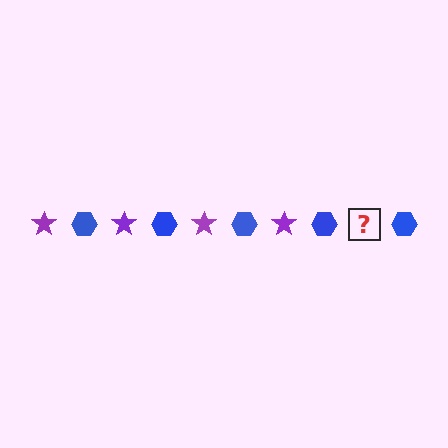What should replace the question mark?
The question mark should be replaced with a purple star.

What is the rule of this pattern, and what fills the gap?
The rule is that the pattern alternates between purple star and blue hexagon. The gap should be filled with a purple star.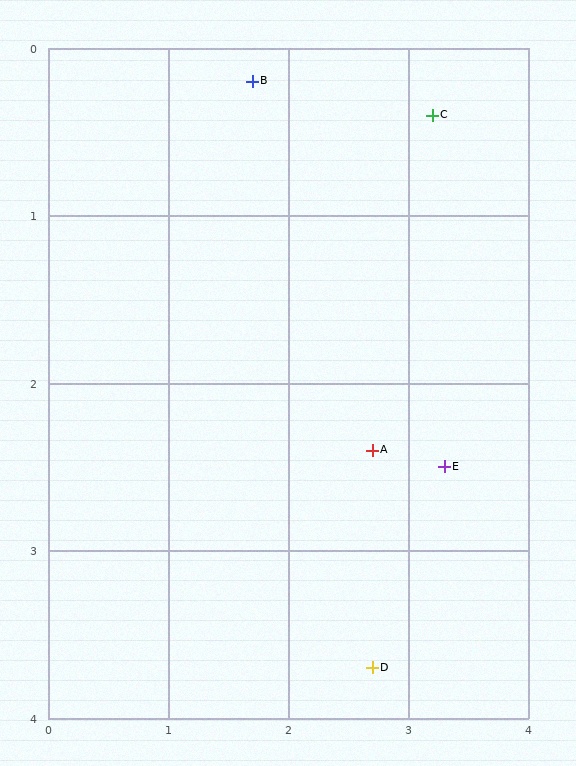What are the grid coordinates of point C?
Point C is at approximately (3.2, 0.4).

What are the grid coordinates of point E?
Point E is at approximately (3.3, 2.5).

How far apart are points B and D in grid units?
Points B and D are about 3.6 grid units apart.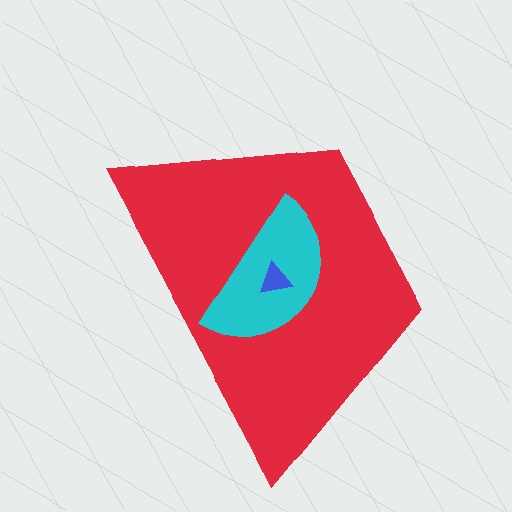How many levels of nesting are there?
3.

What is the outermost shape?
The red trapezoid.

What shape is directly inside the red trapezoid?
The cyan semicircle.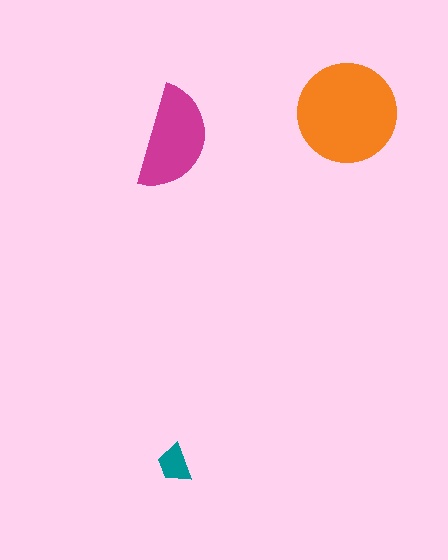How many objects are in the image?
There are 3 objects in the image.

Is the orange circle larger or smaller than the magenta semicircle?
Larger.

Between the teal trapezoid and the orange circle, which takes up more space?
The orange circle.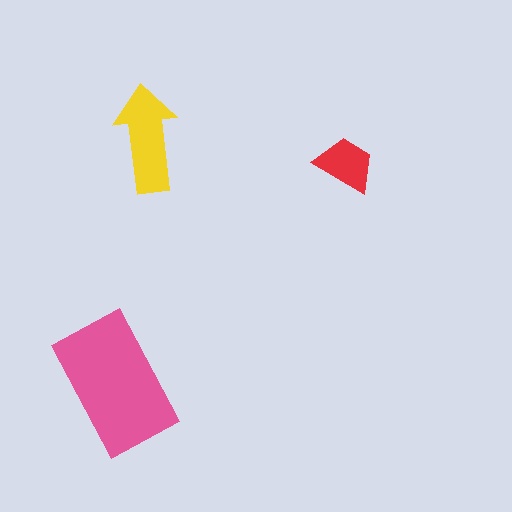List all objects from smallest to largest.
The red trapezoid, the yellow arrow, the pink rectangle.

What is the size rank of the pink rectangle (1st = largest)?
1st.